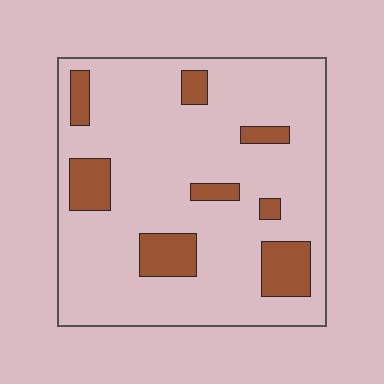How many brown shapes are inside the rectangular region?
8.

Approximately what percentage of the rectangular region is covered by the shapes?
Approximately 15%.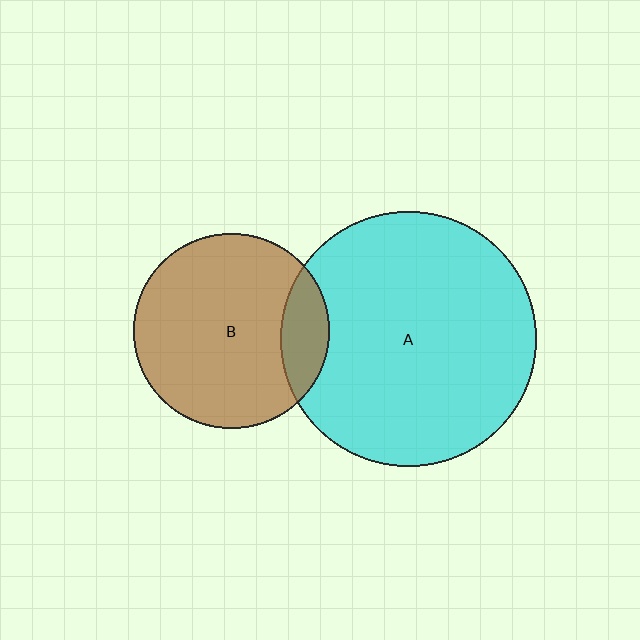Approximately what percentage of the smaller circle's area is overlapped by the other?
Approximately 15%.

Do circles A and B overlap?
Yes.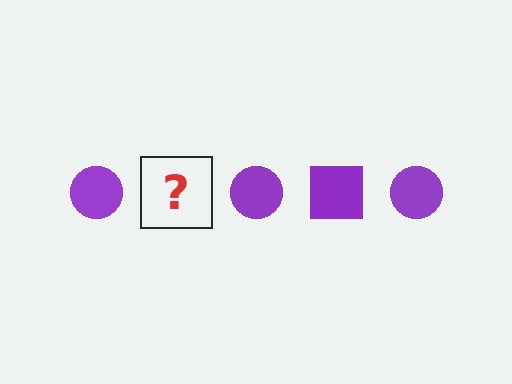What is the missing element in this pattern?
The missing element is a purple square.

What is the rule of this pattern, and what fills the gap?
The rule is that the pattern cycles through circle, square shapes in purple. The gap should be filled with a purple square.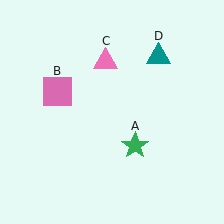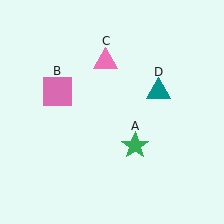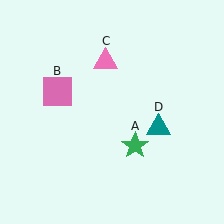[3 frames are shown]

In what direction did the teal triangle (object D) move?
The teal triangle (object D) moved down.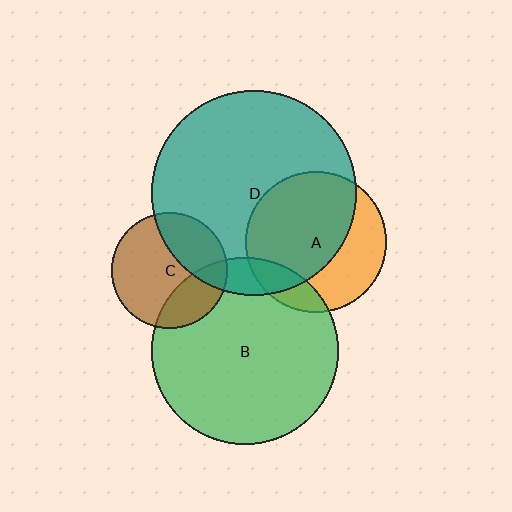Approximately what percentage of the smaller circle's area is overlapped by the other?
Approximately 10%.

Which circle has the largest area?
Circle D (teal).